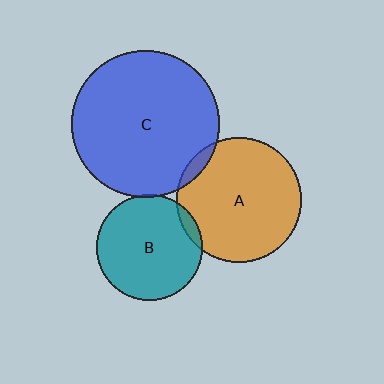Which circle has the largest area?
Circle C (blue).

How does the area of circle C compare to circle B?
Approximately 1.9 times.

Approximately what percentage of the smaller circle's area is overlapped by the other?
Approximately 5%.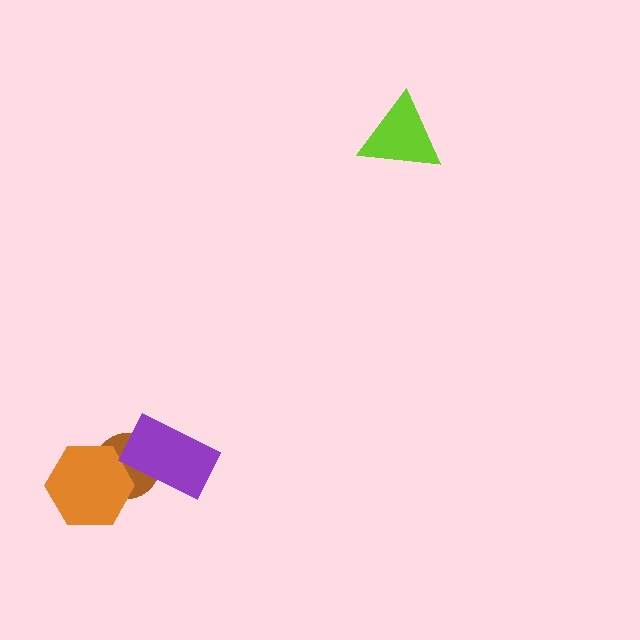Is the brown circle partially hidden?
Yes, it is partially covered by another shape.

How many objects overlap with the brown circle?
2 objects overlap with the brown circle.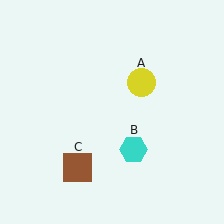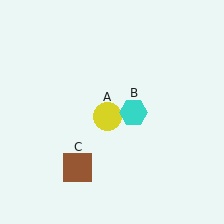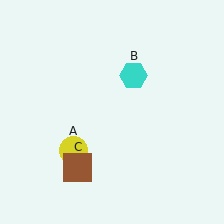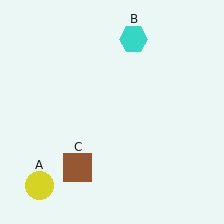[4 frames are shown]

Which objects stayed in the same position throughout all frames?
Brown square (object C) remained stationary.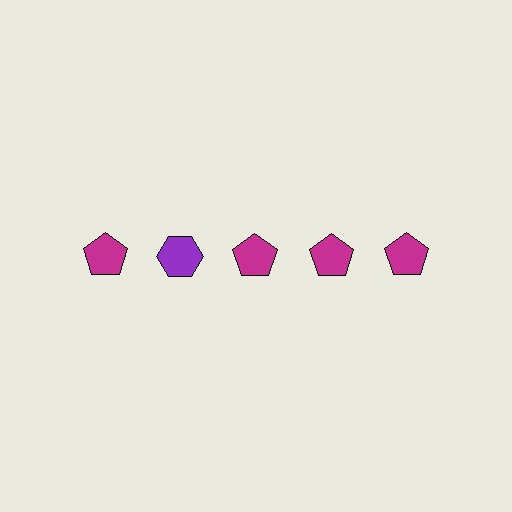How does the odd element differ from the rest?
It differs in both color (purple instead of magenta) and shape (hexagon instead of pentagon).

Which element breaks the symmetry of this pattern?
The purple hexagon in the top row, second from left column breaks the symmetry. All other shapes are magenta pentagons.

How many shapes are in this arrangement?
There are 5 shapes arranged in a grid pattern.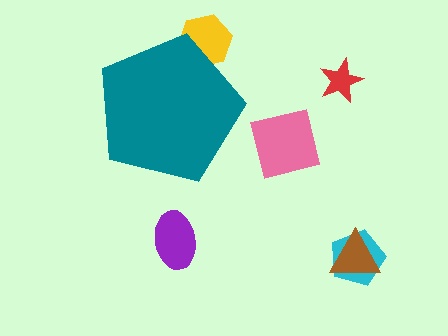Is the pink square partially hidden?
No, the pink square is fully visible.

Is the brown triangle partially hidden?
No, the brown triangle is fully visible.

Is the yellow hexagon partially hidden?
Yes, the yellow hexagon is partially hidden behind the teal pentagon.